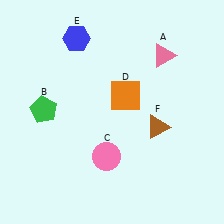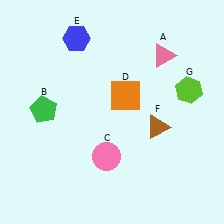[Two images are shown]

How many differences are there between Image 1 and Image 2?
There is 1 difference between the two images.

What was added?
A lime hexagon (G) was added in Image 2.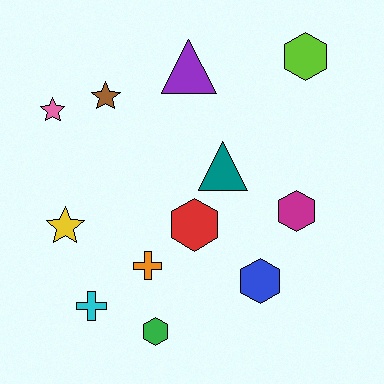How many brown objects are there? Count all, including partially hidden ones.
There is 1 brown object.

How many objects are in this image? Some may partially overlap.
There are 12 objects.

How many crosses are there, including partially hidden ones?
There are 2 crosses.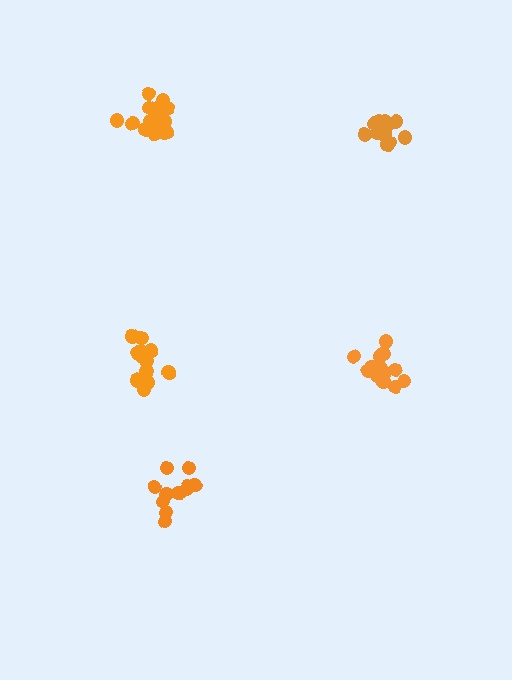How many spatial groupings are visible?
There are 5 spatial groupings.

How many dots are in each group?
Group 1: 16 dots, Group 2: 11 dots, Group 3: 16 dots, Group 4: 12 dots, Group 5: 13 dots (68 total).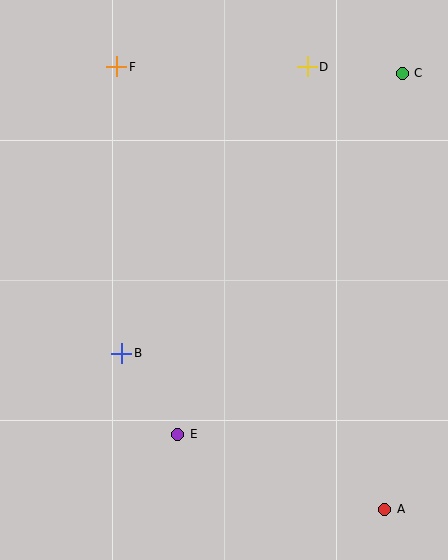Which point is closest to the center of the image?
Point B at (122, 353) is closest to the center.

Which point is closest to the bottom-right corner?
Point A is closest to the bottom-right corner.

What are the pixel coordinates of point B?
Point B is at (122, 353).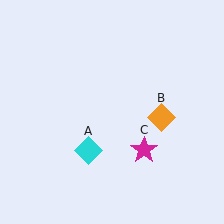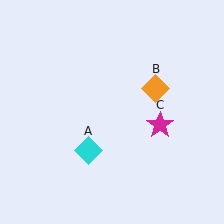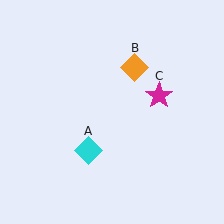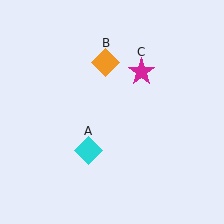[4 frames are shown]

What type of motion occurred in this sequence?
The orange diamond (object B), magenta star (object C) rotated counterclockwise around the center of the scene.